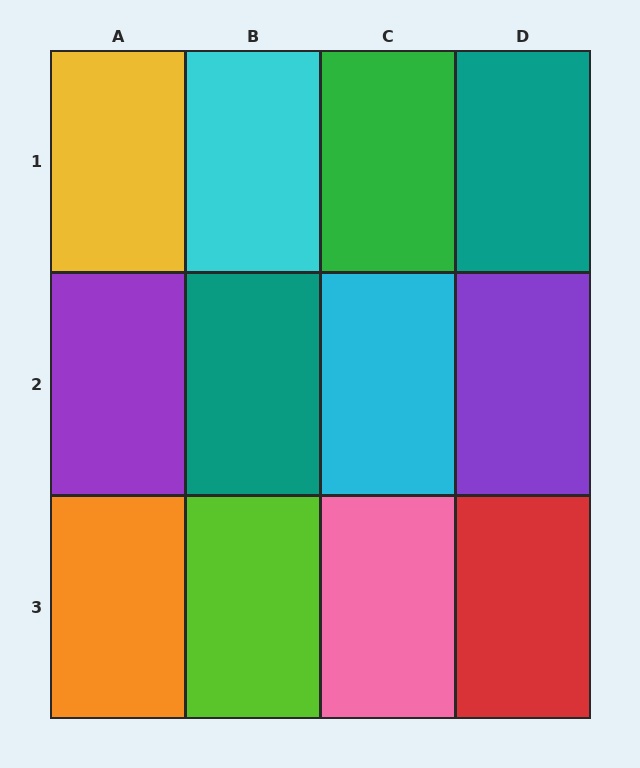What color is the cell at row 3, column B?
Lime.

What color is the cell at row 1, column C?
Green.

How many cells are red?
1 cell is red.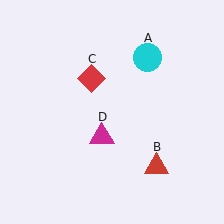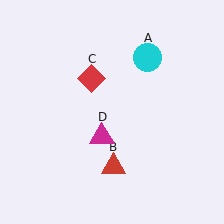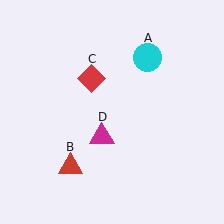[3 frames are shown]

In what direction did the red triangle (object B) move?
The red triangle (object B) moved left.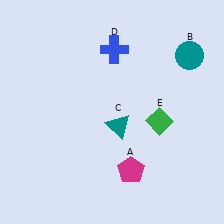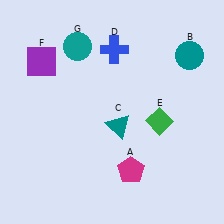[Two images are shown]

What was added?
A purple square (F), a teal circle (G) were added in Image 2.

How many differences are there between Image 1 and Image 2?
There are 2 differences between the two images.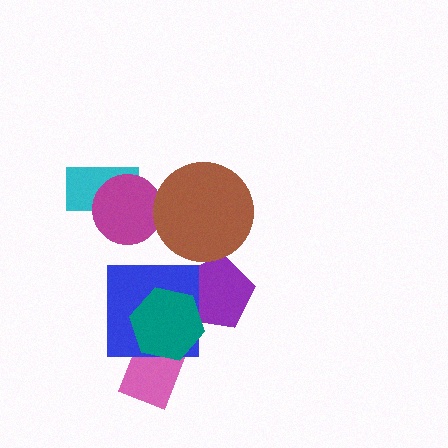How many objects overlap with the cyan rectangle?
1 object overlaps with the cyan rectangle.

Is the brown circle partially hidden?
No, no other shape covers it.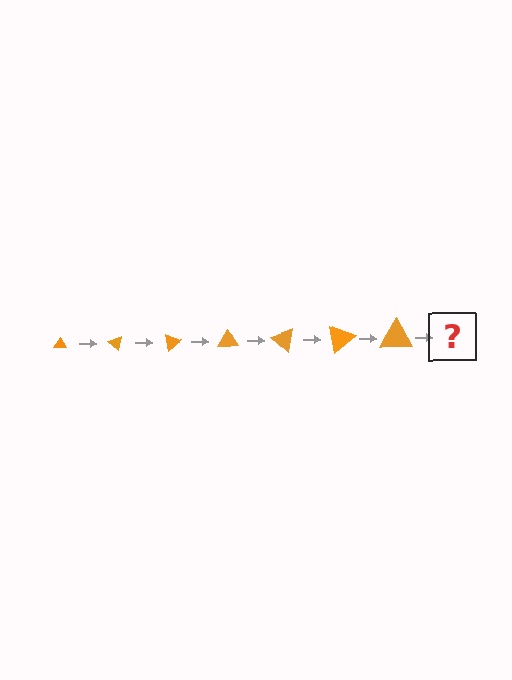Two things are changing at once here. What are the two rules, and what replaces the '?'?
The two rules are that the triangle grows larger each step and it rotates 40 degrees each step. The '?' should be a triangle, larger than the previous one and rotated 280 degrees from the start.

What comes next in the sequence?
The next element should be a triangle, larger than the previous one and rotated 280 degrees from the start.